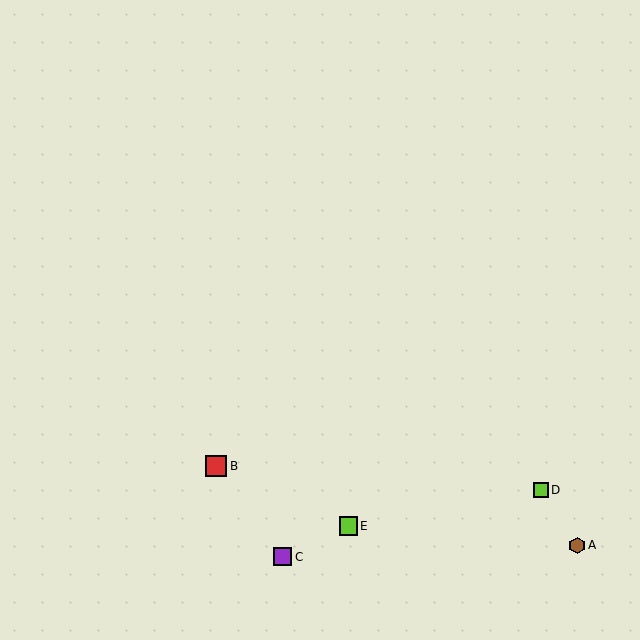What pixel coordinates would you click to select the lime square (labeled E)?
Click at (348, 526) to select the lime square E.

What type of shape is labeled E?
Shape E is a lime square.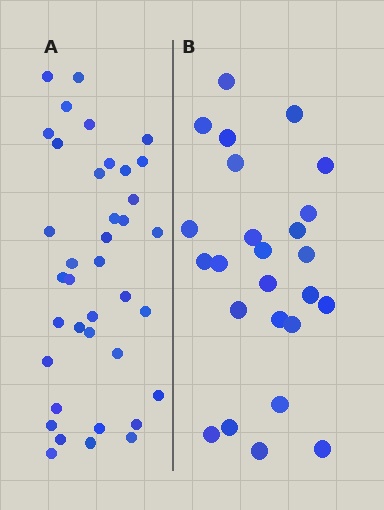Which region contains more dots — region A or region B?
Region A (the left region) has more dots.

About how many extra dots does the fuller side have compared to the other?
Region A has approximately 15 more dots than region B.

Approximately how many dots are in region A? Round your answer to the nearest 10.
About 40 dots. (The exact count is 38, which rounds to 40.)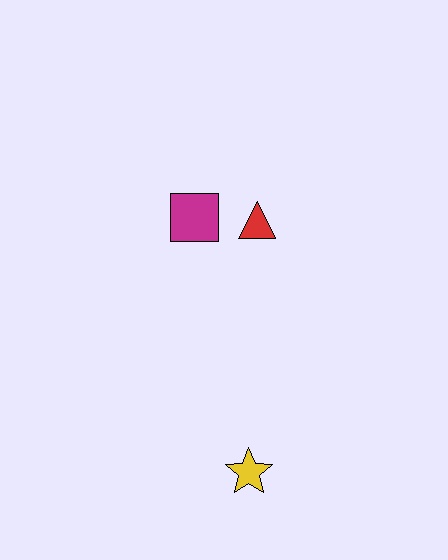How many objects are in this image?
There are 3 objects.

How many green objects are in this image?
There are no green objects.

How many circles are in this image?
There are no circles.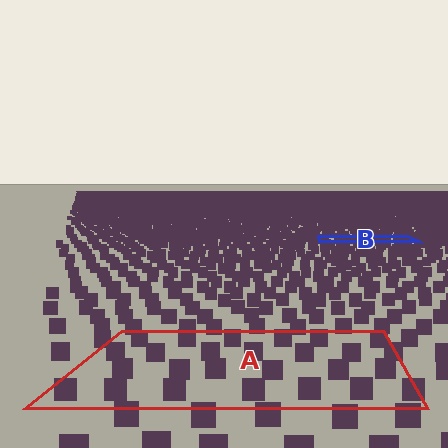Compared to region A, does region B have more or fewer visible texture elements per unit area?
Region B has more texture elements per unit area — they are packed more densely because it is farther away.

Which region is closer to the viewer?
Region A is closer. The texture elements there are larger and more spread out.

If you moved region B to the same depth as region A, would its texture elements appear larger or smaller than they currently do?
They would appear larger. At a closer depth, the same texture elements are projected at a bigger on-screen size.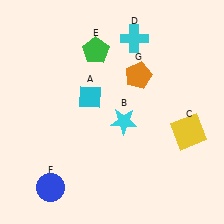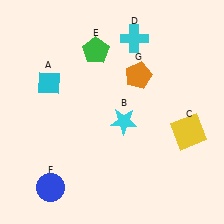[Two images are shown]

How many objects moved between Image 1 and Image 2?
1 object moved between the two images.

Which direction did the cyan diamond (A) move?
The cyan diamond (A) moved left.